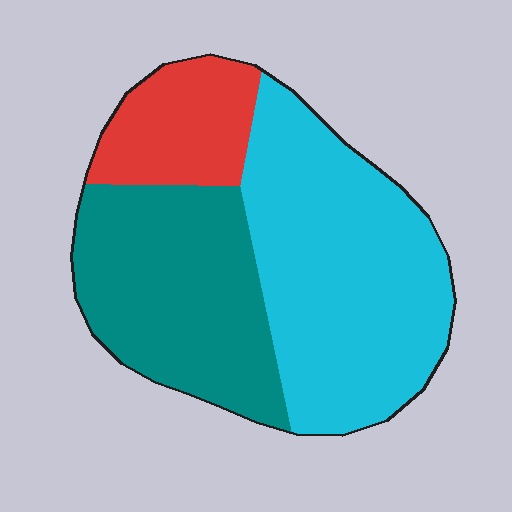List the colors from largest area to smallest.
From largest to smallest: cyan, teal, red.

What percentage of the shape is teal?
Teal covers roughly 35% of the shape.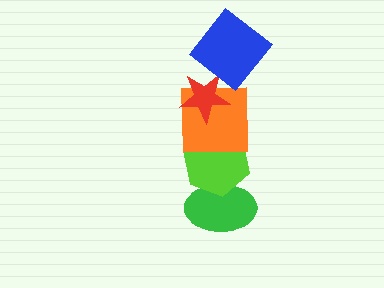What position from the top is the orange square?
The orange square is 3rd from the top.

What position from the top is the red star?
The red star is 2nd from the top.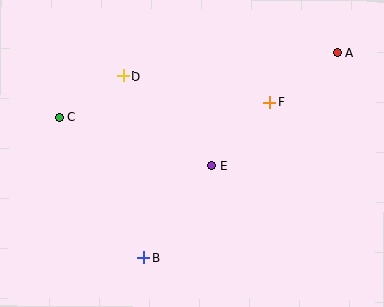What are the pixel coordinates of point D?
Point D is at (123, 76).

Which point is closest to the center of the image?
Point E at (212, 166) is closest to the center.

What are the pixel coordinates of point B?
Point B is at (144, 257).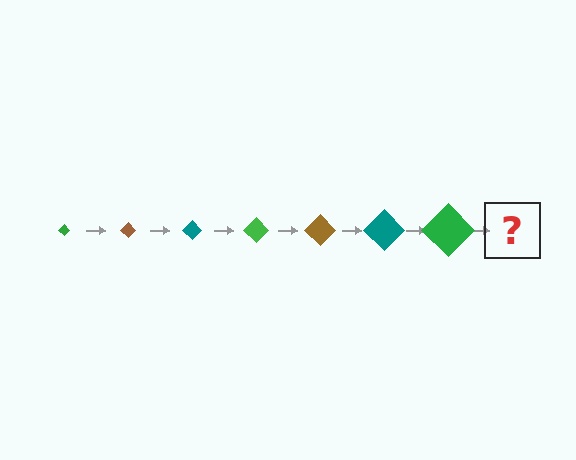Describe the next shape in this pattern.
It should be a brown diamond, larger than the previous one.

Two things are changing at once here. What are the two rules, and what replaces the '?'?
The two rules are that the diamond grows larger each step and the color cycles through green, brown, and teal. The '?' should be a brown diamond, larger than the previous one.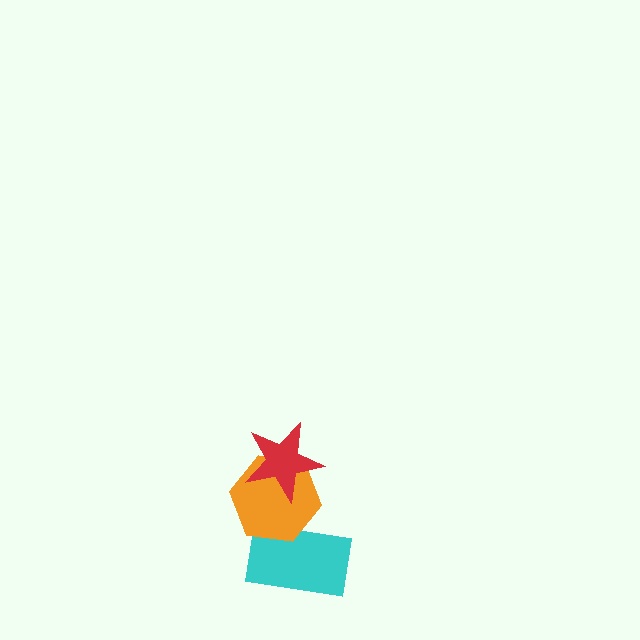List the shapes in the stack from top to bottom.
From top to bottom: the red star, the orange hexagon, the cyan rectangle.